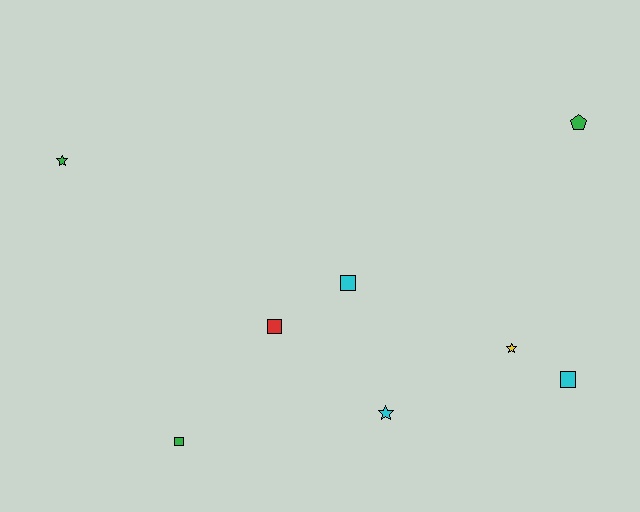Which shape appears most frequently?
Square, with 4 objects.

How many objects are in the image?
There are 8 objects.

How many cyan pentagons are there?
There are no cyan pentagons.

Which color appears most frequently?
Cyan, with 3 objects.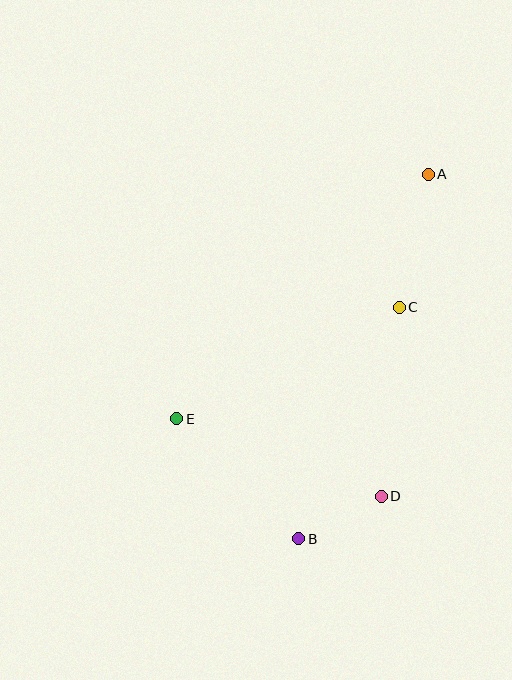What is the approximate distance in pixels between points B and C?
The distance between B and C is approximately 253 pixels.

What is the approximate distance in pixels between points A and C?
The distance between A and C is approximately 136 pixels.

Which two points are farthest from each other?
Points A and B are farthest from each other.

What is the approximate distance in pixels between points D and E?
The distance between D and E is approximately 219 pixels.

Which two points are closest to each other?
Points B and D are closest to each other.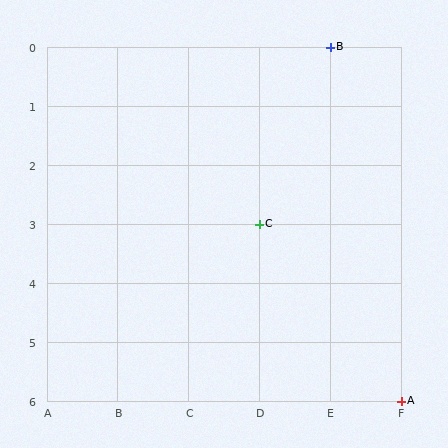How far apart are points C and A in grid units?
Points C and A are 2 columns and 3 rows apart (about 3.6 grid units diagonally).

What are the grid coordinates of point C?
Point C is at grid coordinates (D, 3).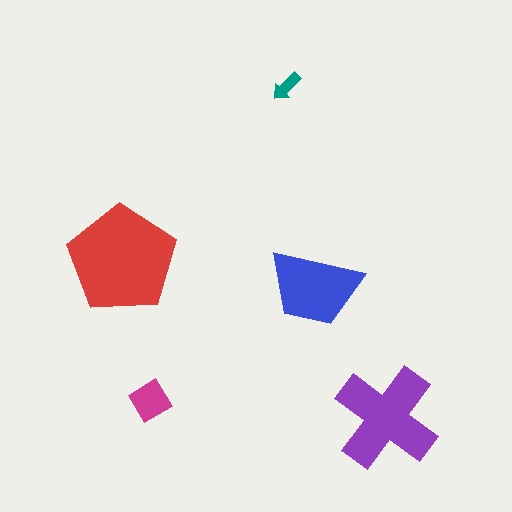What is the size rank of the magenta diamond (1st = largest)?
4th.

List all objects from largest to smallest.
The red pentagon, the purple cross, the blue trapezoid, the magenta diamond, the teal arrow.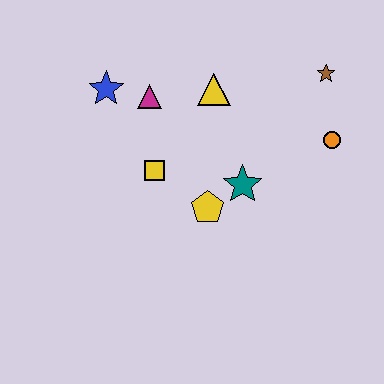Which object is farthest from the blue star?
The orange circle is farthest from the blue star.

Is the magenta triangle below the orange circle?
No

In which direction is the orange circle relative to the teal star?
The orange circle is to the right of the teal star.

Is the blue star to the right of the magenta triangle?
No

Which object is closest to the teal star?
The yellow pentagon is closest to the teal star.